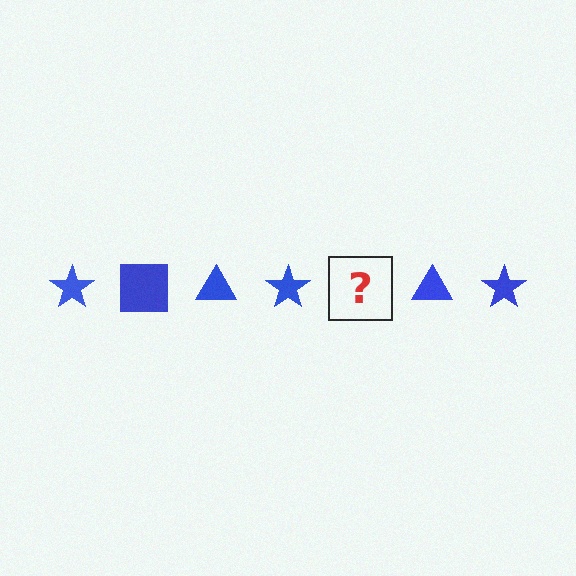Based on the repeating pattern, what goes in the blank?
The blank should be a blue square.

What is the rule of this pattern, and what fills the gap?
The rule is that the pattern cycles through star, square, triangle shapes in blue. The gap should be filled with a blue square.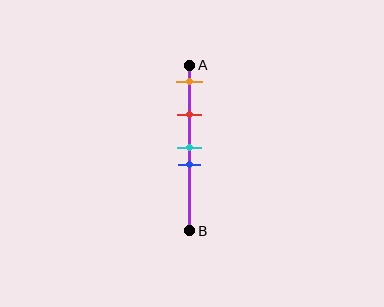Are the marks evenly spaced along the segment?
No, the marks are not evenly spaced.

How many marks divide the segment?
There are 4 marks dividing the segment.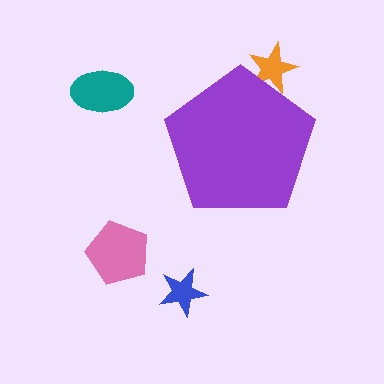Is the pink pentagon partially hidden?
No, the pink pentagon is fully visible.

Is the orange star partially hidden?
Yes, the orange star is partially hidden behind the purple pentagon.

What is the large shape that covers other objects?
A purple pentagon.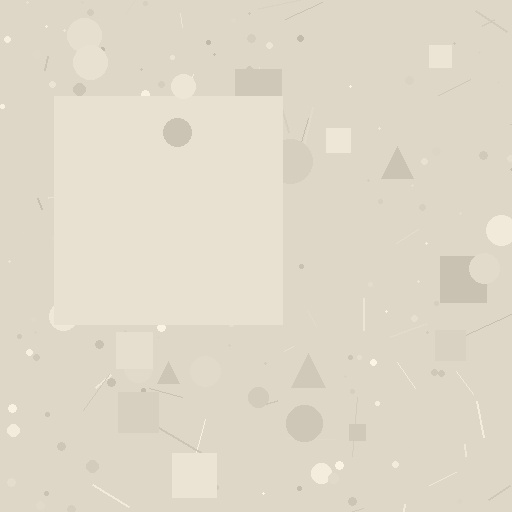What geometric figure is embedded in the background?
A square is embedded in the background.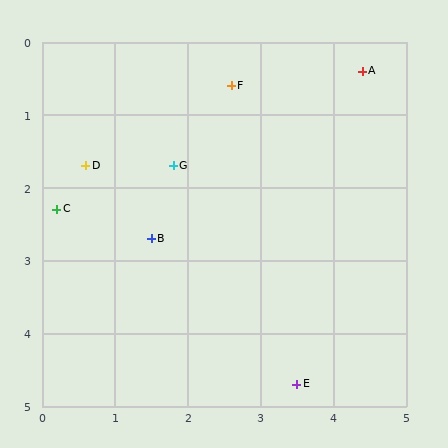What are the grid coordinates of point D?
Point D is at approximately (0.6, 1.7).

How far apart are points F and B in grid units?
Points F and B are about 2.4 grid units apart.